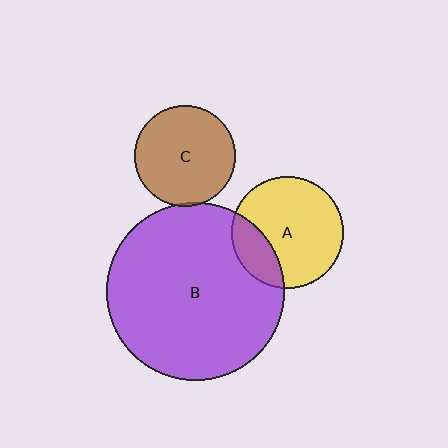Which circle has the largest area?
Circle B (purple).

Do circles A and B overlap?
Yes.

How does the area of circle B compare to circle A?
Approximately 2.5 times.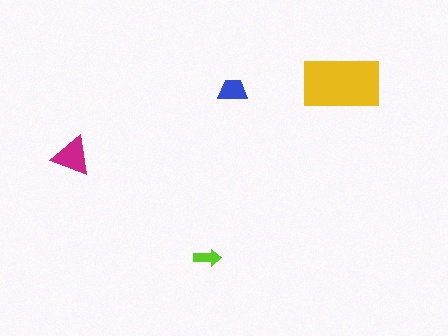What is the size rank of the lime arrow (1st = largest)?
4th.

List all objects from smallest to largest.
The lime arrow, the blue trapezoid, the magenta triangle, the yellow rectangle.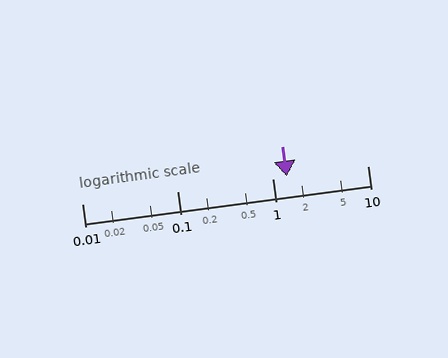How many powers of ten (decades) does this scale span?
The scale spans 3 decades, from 0.01 to 10.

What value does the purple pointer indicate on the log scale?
The pointer indicates approximately 1.4.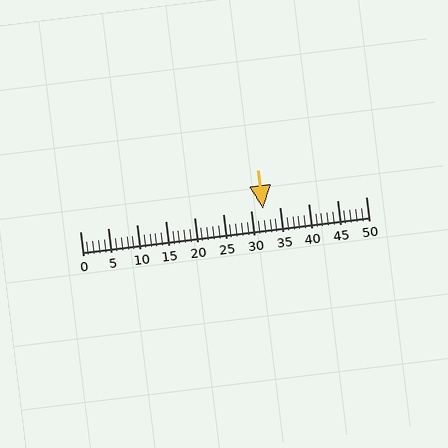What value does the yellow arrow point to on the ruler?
The yellow arrow points to approximately 32.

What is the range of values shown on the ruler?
The ruler shows values from 0 to 50.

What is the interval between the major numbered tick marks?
The major tick marks are spaced 5 units apart.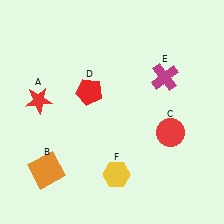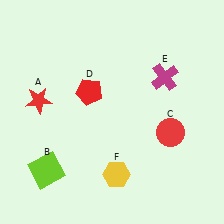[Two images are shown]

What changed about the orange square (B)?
In Image 1, B is orange. In Image 2, it changed to lime.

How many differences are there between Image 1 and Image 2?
There is 1 difference between the two images.